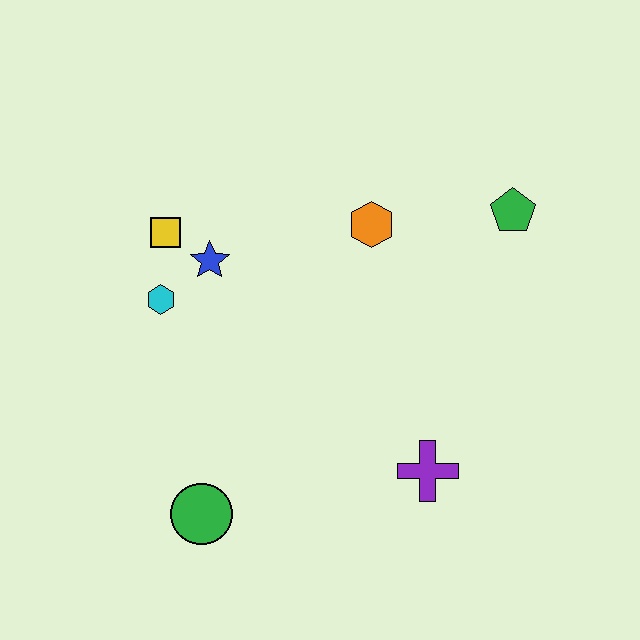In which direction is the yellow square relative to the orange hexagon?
The yellow square is to the left of the orange hexagon.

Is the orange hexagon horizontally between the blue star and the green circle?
No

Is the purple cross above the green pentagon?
No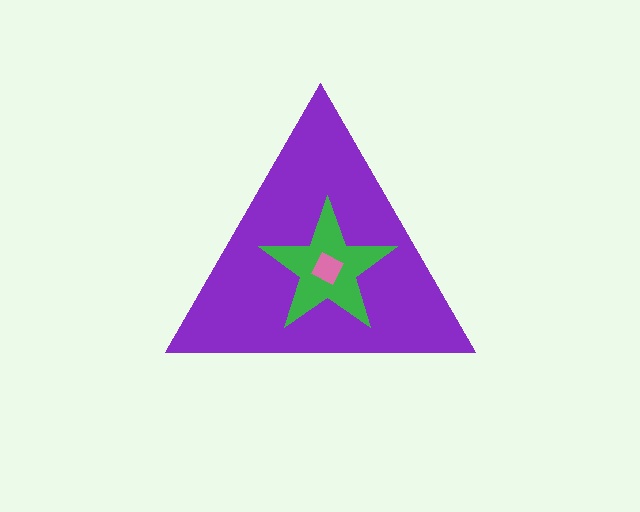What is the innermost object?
The pink diamond.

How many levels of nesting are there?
3.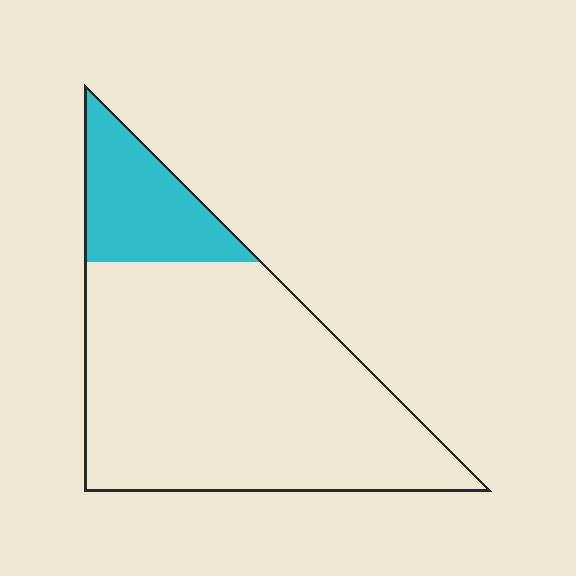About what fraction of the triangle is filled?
About one fifth (1/5).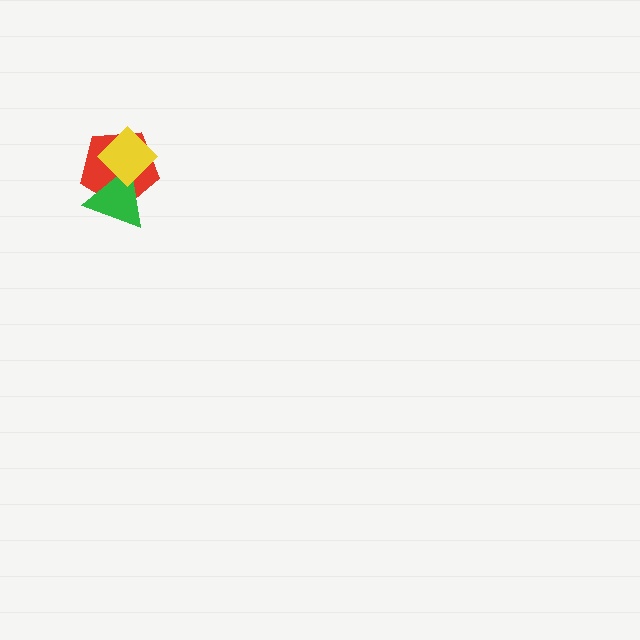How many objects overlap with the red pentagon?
2 objects overlap with the red pentagon.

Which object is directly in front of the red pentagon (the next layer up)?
The green triangle is directly in front of the red pentagon.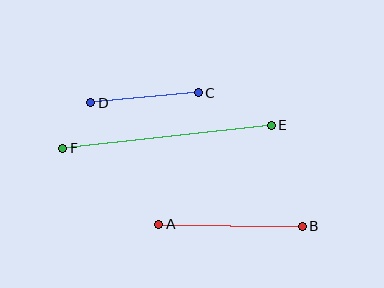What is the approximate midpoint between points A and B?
The midpoint is at approximately (231, 225) pixels.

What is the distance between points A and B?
The distance is approximately 143 pixels.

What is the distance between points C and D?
The distance is approximately 108 pixels.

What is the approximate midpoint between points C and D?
The midpoint is at approximately (145, 98) pixels.